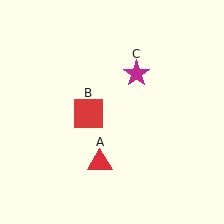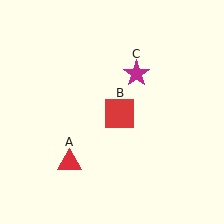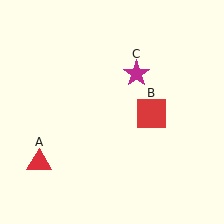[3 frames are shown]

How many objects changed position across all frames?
2 objects changed position: red triangle (object A), red square (object B).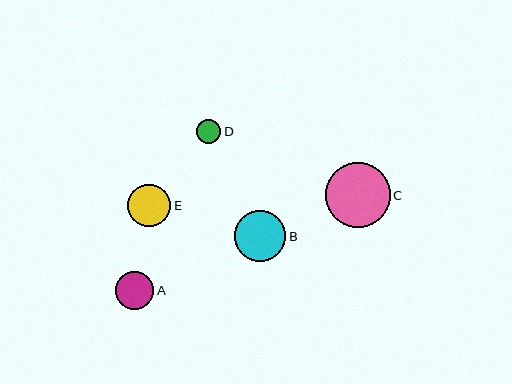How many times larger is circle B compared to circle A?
Circle B is approximately 1.3 times the size of circle A.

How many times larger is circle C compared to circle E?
Circle C is approximately 1.5 times the size of circle E.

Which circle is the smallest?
Circle D is the smallest with a size of approximately 24 pixels.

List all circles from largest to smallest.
From largest to smallest: C, B, E, A, D.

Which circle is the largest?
Circle C is the largest with a size of approximately 65 pixels.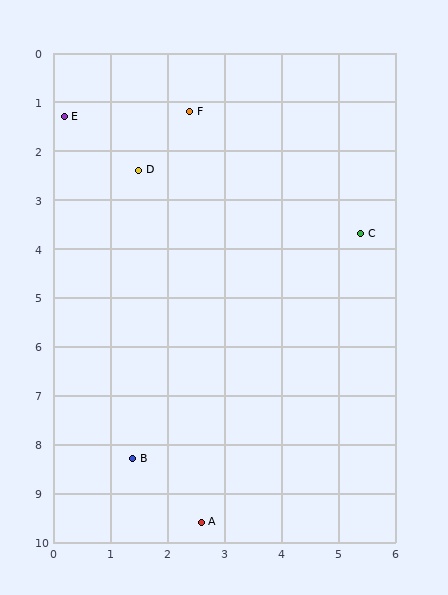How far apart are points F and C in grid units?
Points F and C are about 3.9 grid units apart.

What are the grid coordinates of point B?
Point B is at approximately (1.4, 8.3).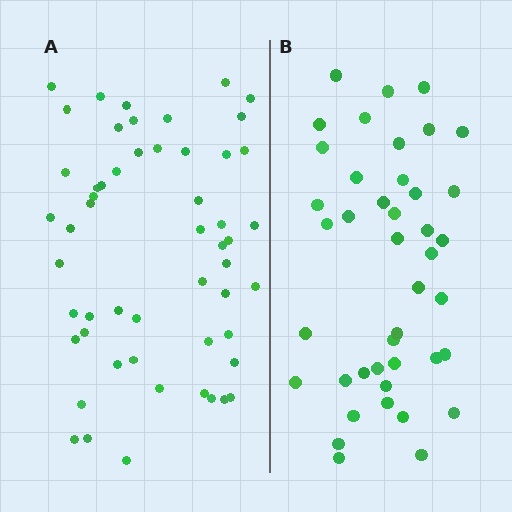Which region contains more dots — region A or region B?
Region A (the left region) has more dots.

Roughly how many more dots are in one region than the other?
Region A has roughly 12 or so more dots than region B.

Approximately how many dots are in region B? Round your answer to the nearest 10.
About 40 dots. (The exact count is 42, which rounds to 40.)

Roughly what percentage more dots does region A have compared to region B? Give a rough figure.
About 30% more.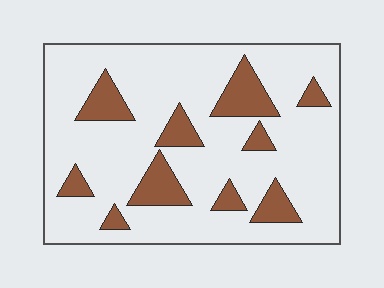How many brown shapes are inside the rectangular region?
10.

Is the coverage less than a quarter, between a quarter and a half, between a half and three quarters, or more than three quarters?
Less than a quarter.